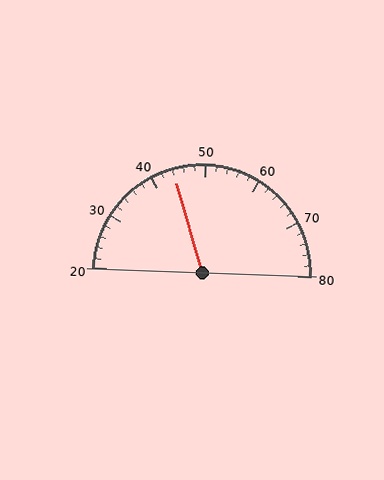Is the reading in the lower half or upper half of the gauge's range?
The reading is in the lower half of the range (20 to 80).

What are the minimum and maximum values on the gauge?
The gauge ranges from 20 to 80.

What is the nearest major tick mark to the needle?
The nearest major tick mark is 40.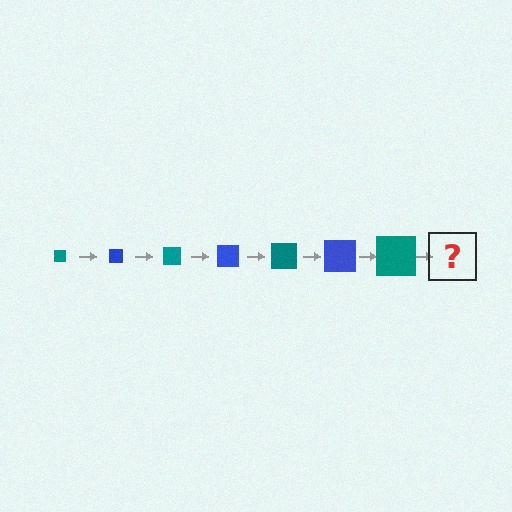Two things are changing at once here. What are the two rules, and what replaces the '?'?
The two rules are that the square grows larger each step and the color cycles through teal and blue. The '?' should be a blue square, larger than the previous one.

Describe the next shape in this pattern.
It should be a blue square, larger than the previous one.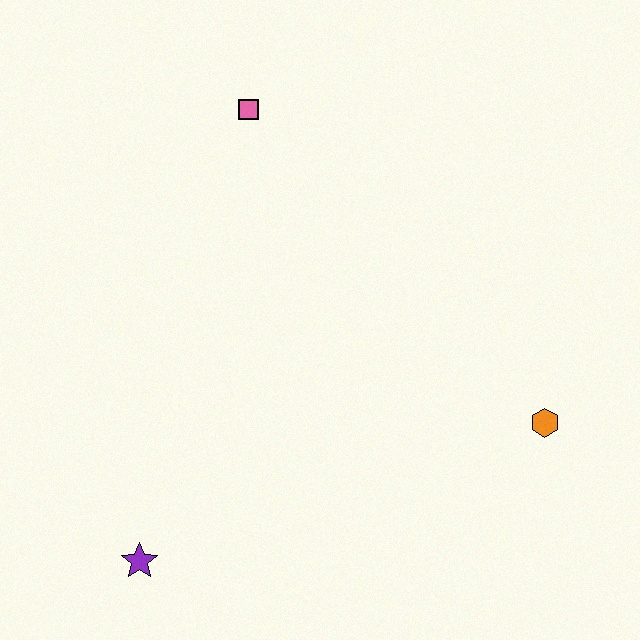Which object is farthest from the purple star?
The pink square is farthest from the purple star.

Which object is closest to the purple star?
The orange hexagon is closest to the purple star.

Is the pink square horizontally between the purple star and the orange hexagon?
Yes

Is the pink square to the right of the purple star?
Yes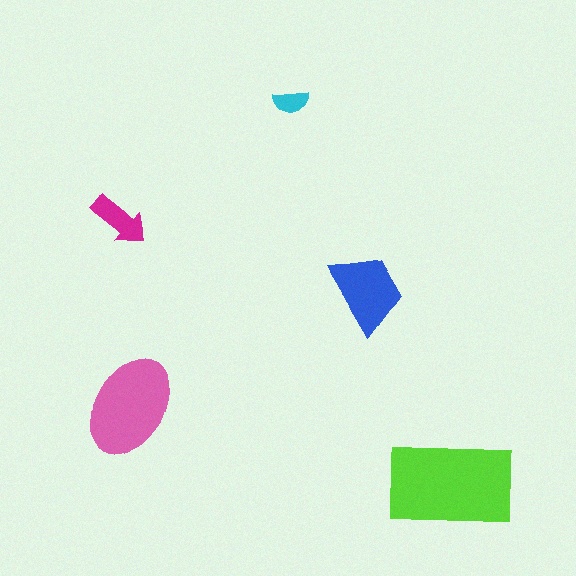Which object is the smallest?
The cyan semicircle.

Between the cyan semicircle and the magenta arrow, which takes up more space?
The magenta arrow.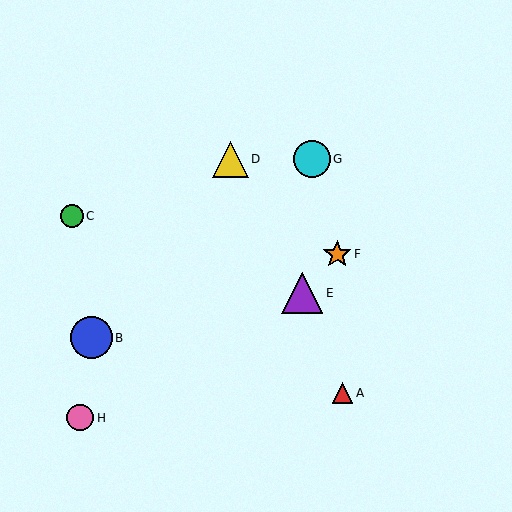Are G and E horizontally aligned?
No, G is at y≈159 and E is at y≈293.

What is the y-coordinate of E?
Object E is at y≈293.